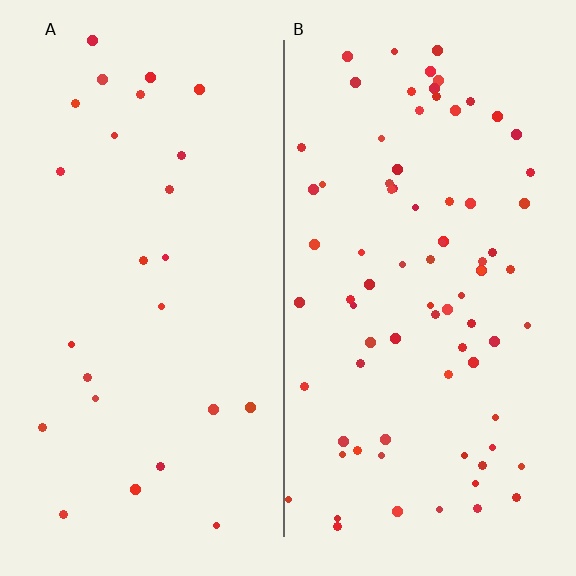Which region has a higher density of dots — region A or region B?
B (the right).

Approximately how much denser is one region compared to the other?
Approximately 3.1× — region B over region A.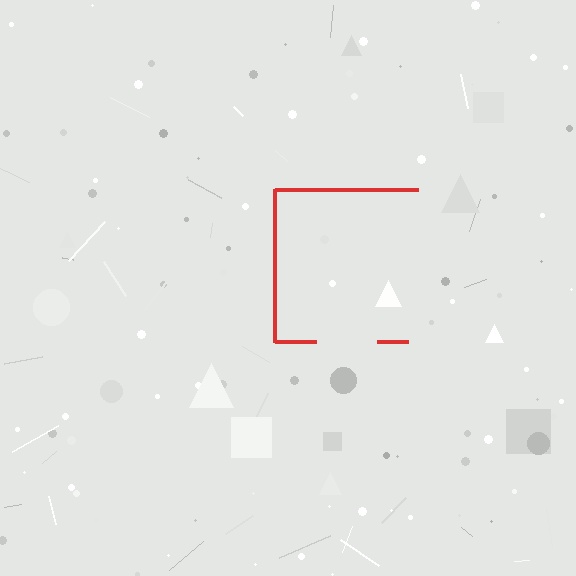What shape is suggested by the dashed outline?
The dashed outline suggests a square.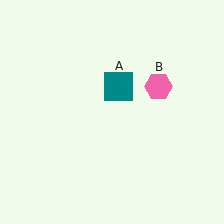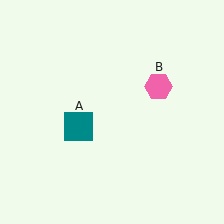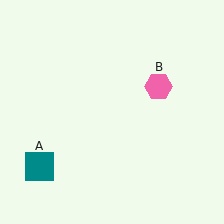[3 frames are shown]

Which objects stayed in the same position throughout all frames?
Pink hexagon (object B) remained stationary.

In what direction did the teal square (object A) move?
The teal square (object A) moved down and to the left.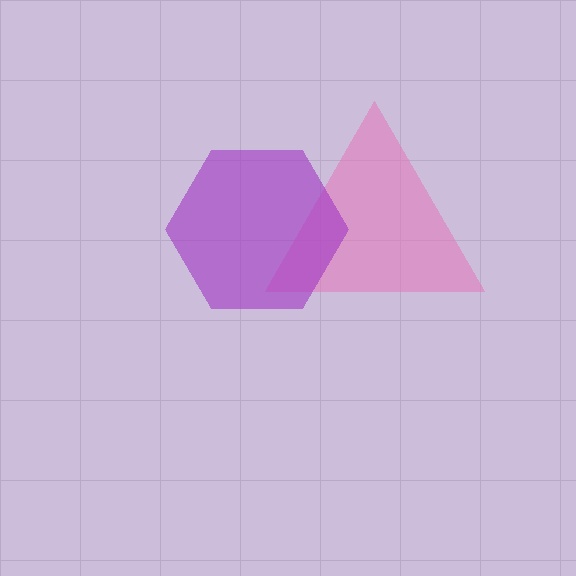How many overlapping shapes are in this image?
There are 2 overlapping shapes in the image.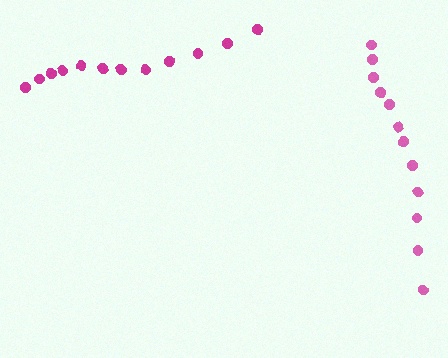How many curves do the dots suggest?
There are 2 distinct paths.